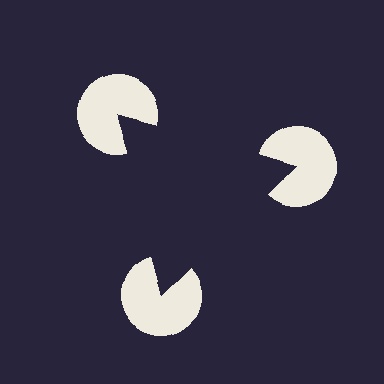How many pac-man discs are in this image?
There are 3 — one at each vertex of the illusory triangle.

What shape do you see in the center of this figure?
An illusory triangle — its edges are inferred from the aligned wedge cuts in the pac-man discs, not physically drawn.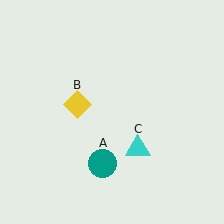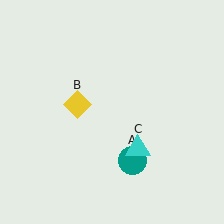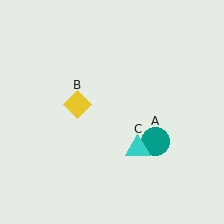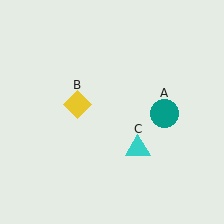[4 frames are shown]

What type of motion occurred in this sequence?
The teal circle (object A) rotated counterclockwise around the center of the scene.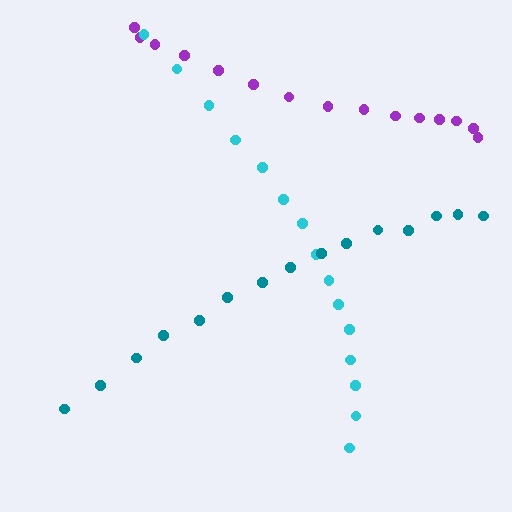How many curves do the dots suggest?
There are 3 distinct paths.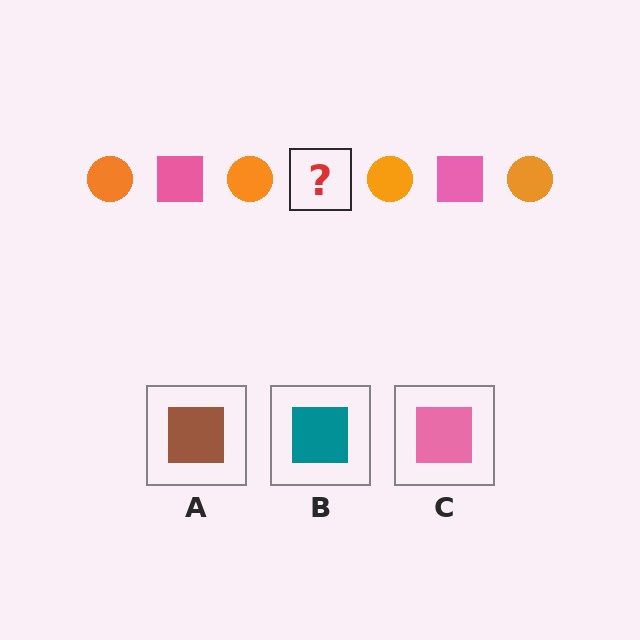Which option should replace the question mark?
Option C.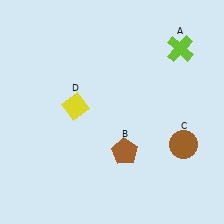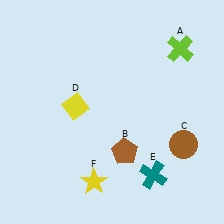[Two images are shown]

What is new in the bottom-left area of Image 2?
A yellow star (F) was added in the bottom-left area of Image 2.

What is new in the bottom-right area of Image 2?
A teal cross (E) was added in the bottom-right area of Image 2.